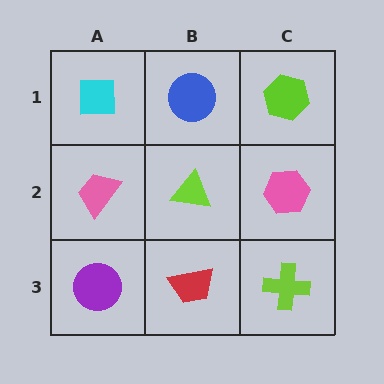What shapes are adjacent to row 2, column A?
A cyan square (row 1, column A), a purple circle (row 3, column A), a lime triangle (row 2, column B).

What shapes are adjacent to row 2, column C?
A lime hexagon (row 1, column C), a lime cross (row 3, column C), a lime triangle (row 2, column B).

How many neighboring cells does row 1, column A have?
2.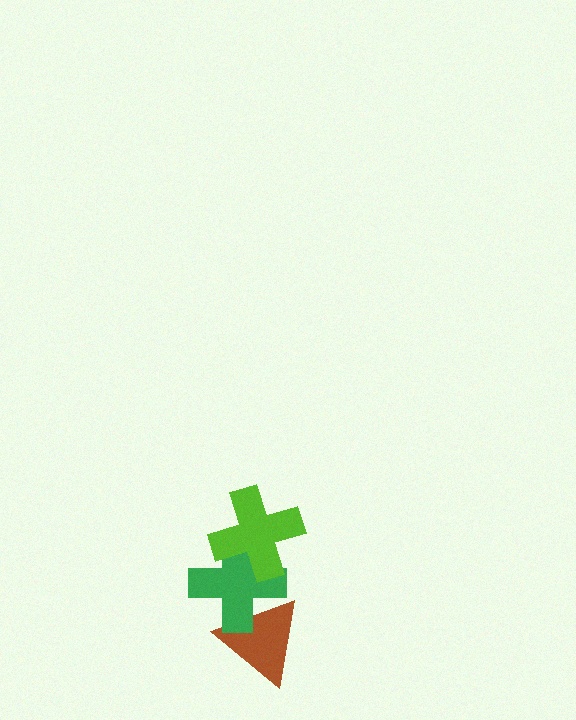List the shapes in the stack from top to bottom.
From top to bottom: the lime cross, the green cross, the brown triangle.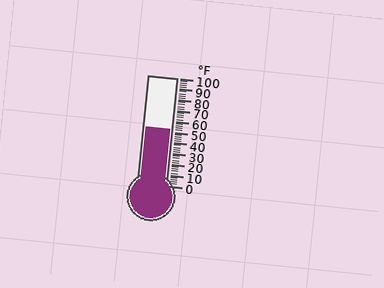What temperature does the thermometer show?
The thermometer shows approximately 52°F.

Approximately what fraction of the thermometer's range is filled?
The thermometer is filled to approximately 50% of its range.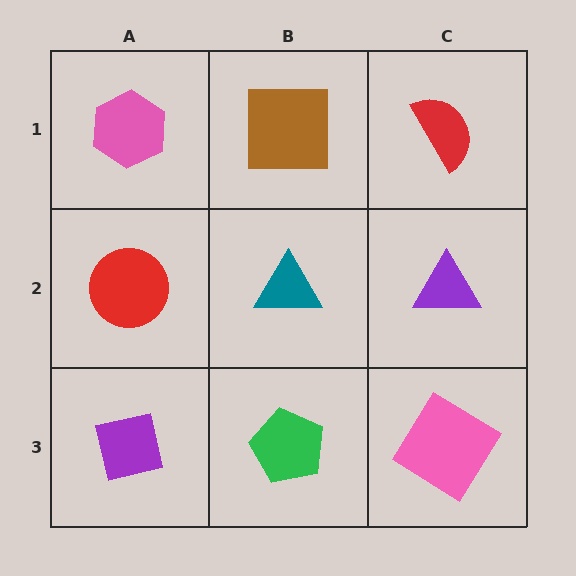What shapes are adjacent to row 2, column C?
A red semicircle (row 1, column C), a pink diamond (row 3, column C), a teal triangle (row 2, column B).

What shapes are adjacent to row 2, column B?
A brown square (row 1, column B), a green pentagon (row 3, column B), a red circle (row 2, column A), a purple triangle (row 2, column C).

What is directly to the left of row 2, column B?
A red circle.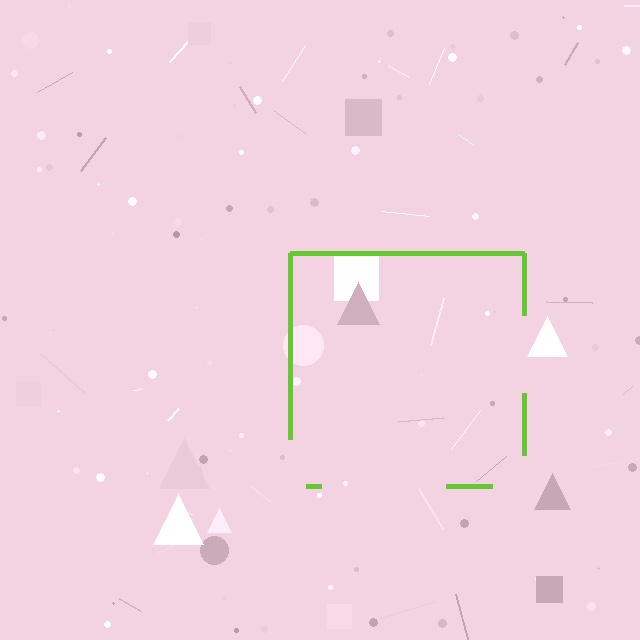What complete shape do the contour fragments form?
The contour fragments form a square.